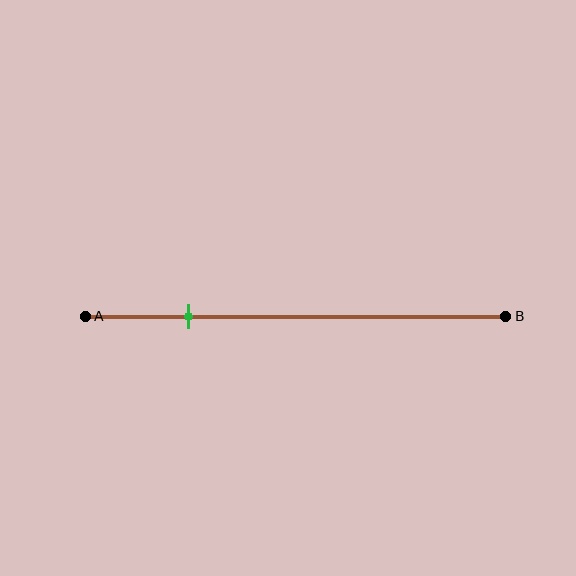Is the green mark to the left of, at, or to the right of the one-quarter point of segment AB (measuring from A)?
The green mark is approximately at the one-quarter point of segment AB.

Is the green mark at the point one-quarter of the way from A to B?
Yes, the mark is approximately at the one-quarter point.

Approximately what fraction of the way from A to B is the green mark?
The green mark is approximately 25% of the way from A to B.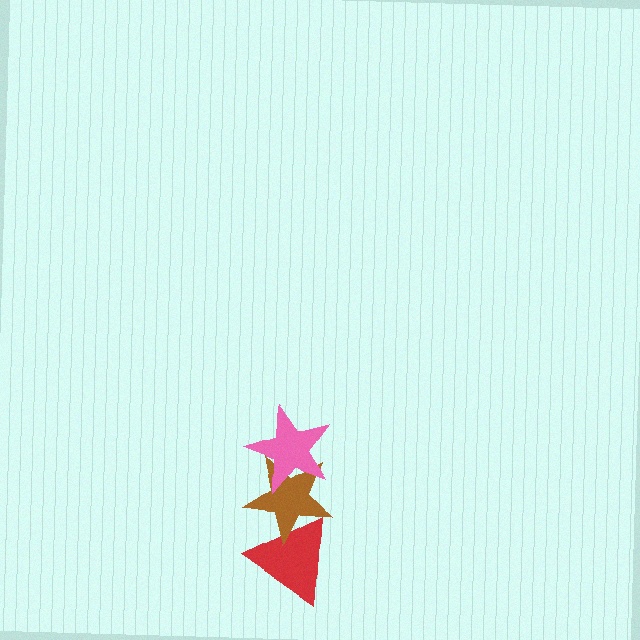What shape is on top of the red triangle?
The brown star is on top of the red triangle.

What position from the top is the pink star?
The pink star is 1st from the top.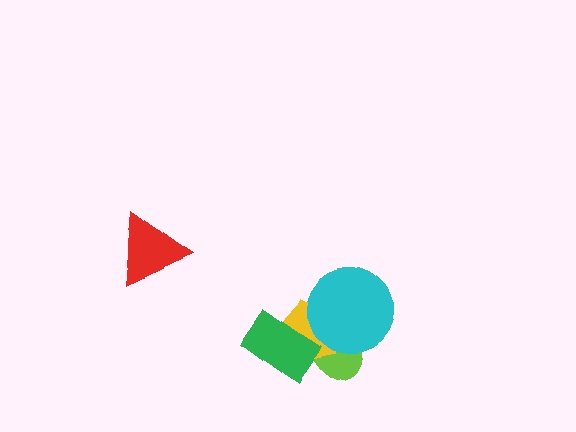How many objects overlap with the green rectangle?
2 objects overlap with the green rectangle.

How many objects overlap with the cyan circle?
2 objects overlap with the cyan circle.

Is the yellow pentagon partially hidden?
Yes, it is partially covered by another shape.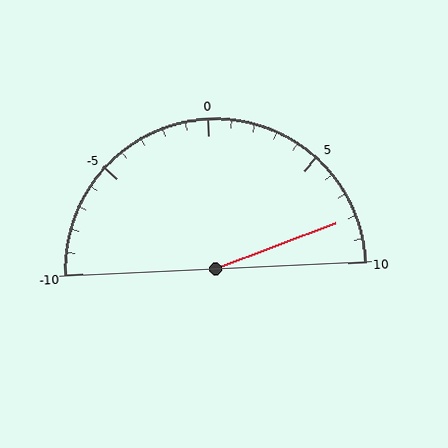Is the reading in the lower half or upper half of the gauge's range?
The reading is in the upper half of the range (-10 to 10).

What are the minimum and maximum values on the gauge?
The gauge ranges from -10 to 10.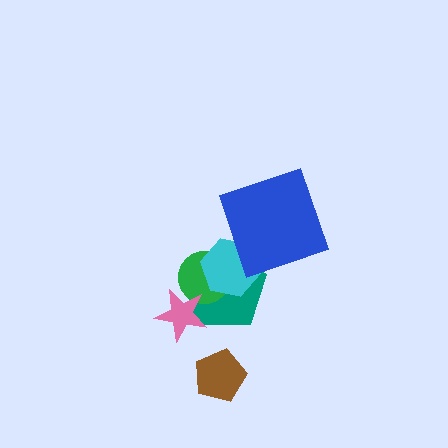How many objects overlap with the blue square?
1 object overlaps with the blue square.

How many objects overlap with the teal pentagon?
3 objects overlap with the teal pentagon.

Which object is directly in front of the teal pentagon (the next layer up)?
The green circle is directly in front of the teal pentagon.